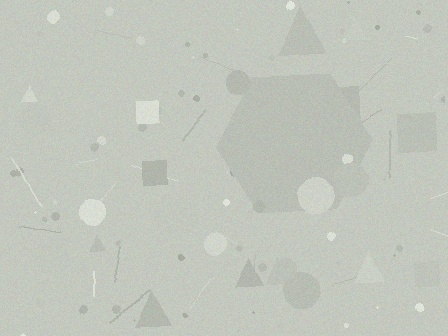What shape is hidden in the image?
A hexagon is hidden in the image.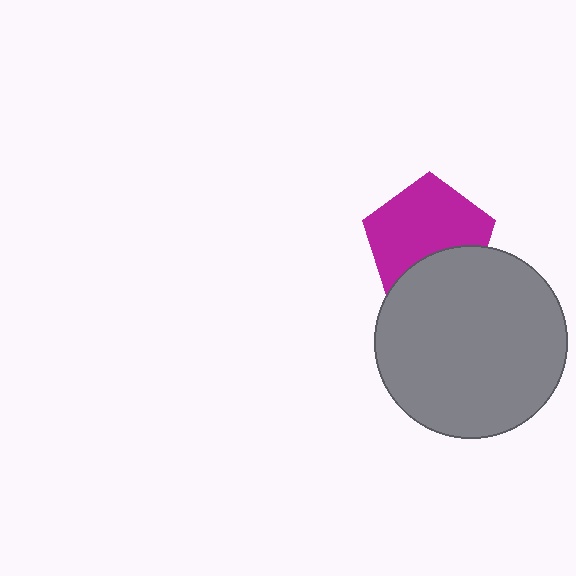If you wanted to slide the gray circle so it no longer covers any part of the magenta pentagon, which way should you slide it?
Slide it down — that is the most direct way to separate the two shapes.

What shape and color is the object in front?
The object in front is a gray circle.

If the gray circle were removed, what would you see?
You would see the complete magenta pentagon.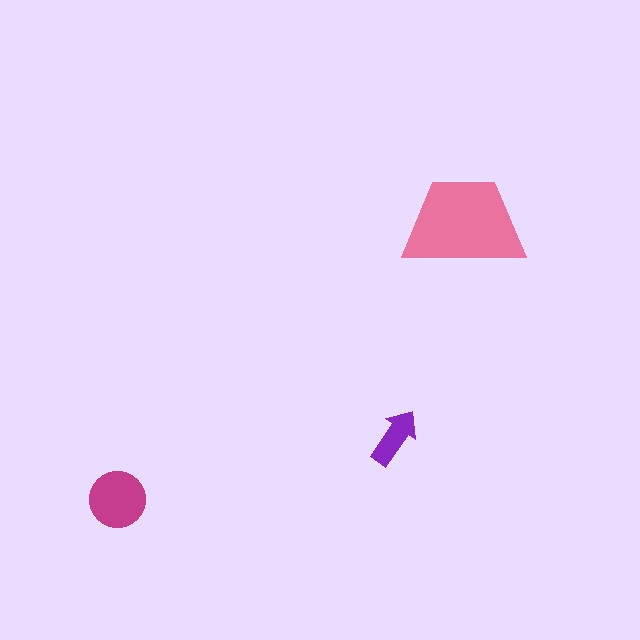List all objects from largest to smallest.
The pink trapezoid, the magenta circle, the purple arrow.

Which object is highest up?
The pink trapezoid is topmost.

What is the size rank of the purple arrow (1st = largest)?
3rd.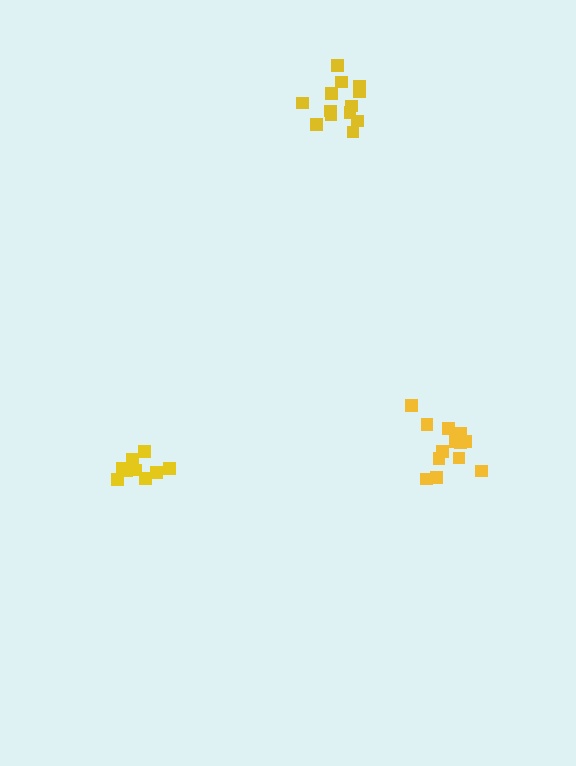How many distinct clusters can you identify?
There are 3 distinct clusters.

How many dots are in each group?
Group 1: 13 dots, Group 2: 9 dots, Group 3: 14 dots (36 total).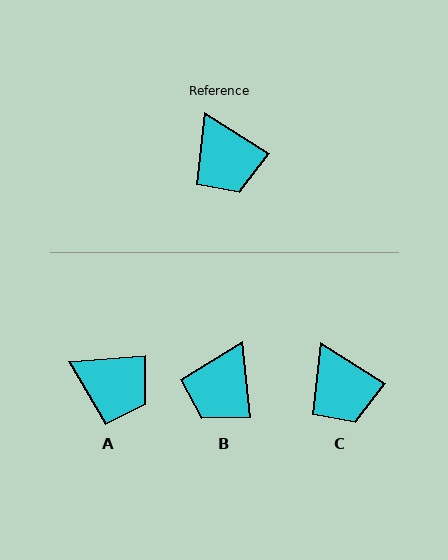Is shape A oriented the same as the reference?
No, it is off by about 36 degrees.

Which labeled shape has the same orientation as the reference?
C.